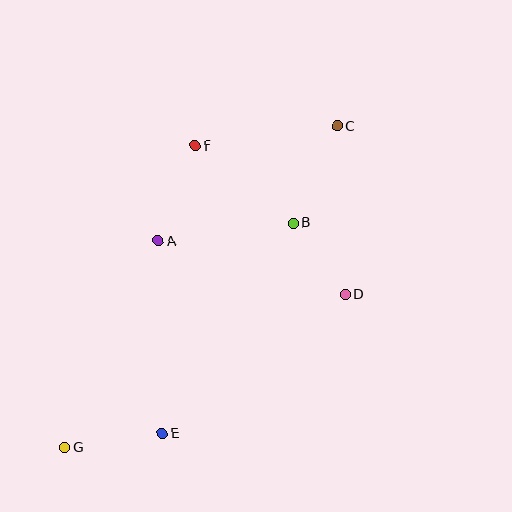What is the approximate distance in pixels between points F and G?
The distance between F and G is approximately 329 pixels.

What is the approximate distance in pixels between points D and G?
The distance between D and G is approximately 320 pixels.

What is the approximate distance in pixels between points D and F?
The distance between D and F is approximately 211 pixels.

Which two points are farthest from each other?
Points C and G are farthest from each other.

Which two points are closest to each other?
Points B and D are closest to each other.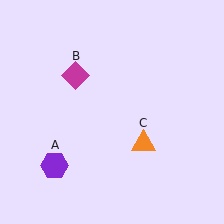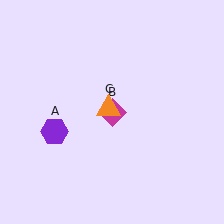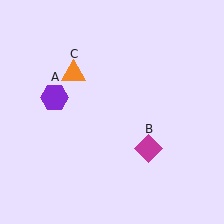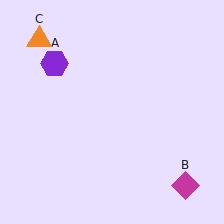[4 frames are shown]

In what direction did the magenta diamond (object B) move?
The magenta diamond (object B) moved down and to the right.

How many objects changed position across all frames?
3 objects changed position: purple hexagon (object A), magenta diamond (object B), orange triangle (object C).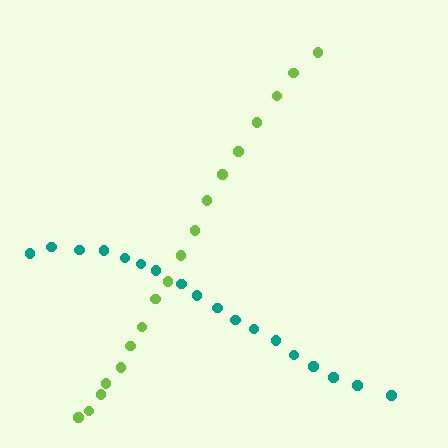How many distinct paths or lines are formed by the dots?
There are 2 distinct paths.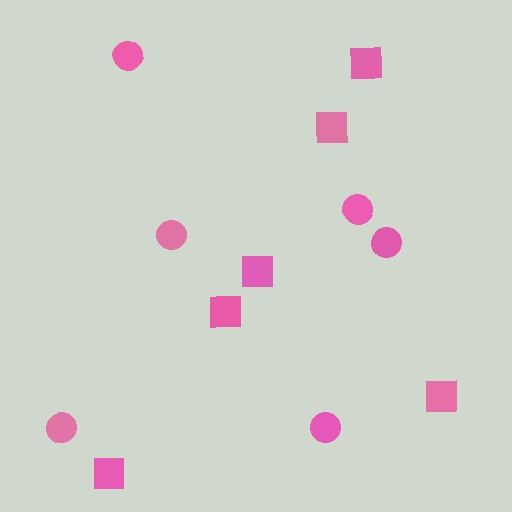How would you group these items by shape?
There are 2 groups: one group of squares (6) and one group of circles (6).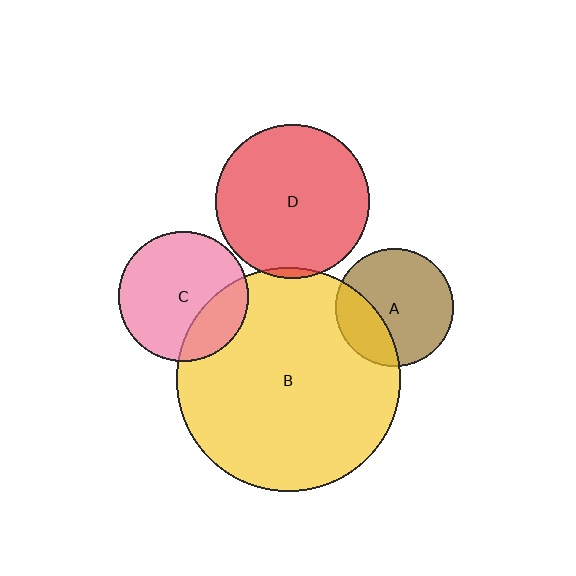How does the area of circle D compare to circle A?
Approximately 1.7 times.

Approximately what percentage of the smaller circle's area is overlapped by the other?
Approximately 30%.